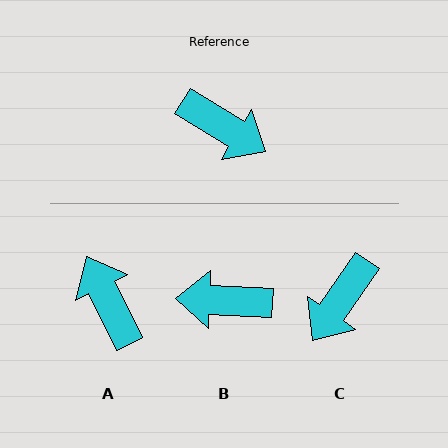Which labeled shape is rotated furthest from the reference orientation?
B, about 151 degrees away.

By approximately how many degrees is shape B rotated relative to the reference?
Approximately 151 degrees clockwise.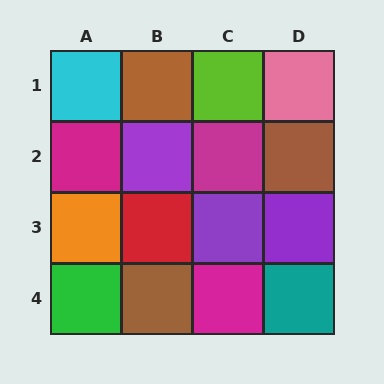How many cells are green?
1 cell is green.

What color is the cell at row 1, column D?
Pink.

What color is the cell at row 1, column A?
Cyan.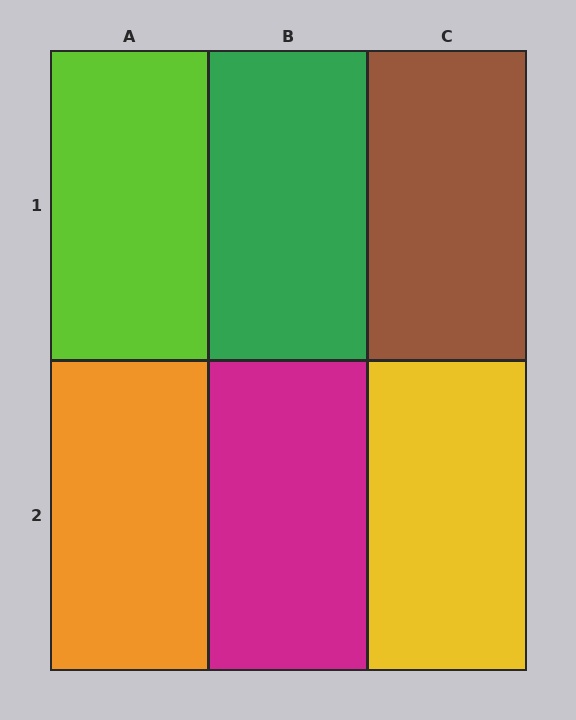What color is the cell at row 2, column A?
Orange.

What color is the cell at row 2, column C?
Yellow.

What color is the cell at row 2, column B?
Magenta.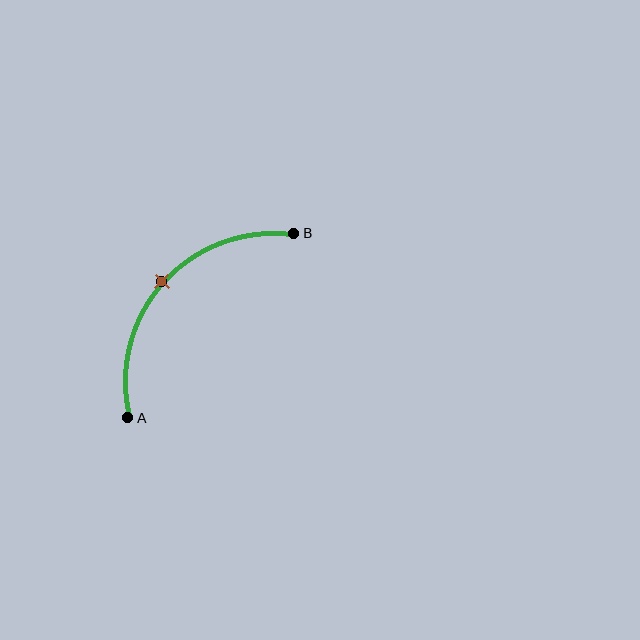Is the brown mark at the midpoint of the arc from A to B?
Yes. The brown mark lies on the arc at equal arc-length from both A and B — it is the arc midpoint.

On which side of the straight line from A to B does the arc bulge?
The arc bulges above and to the left of the straight line connecting A and B.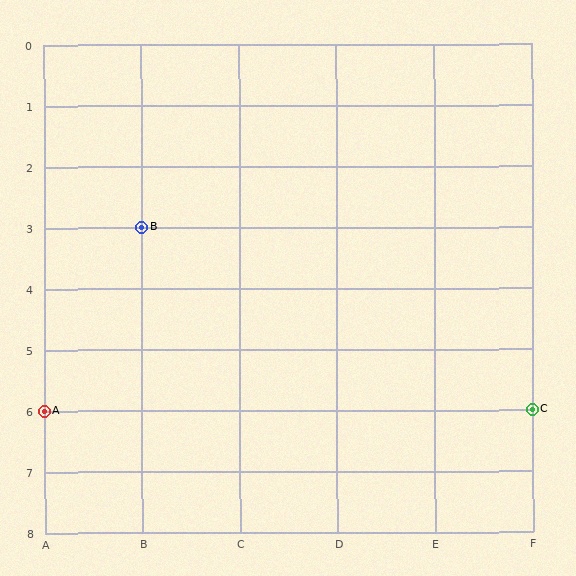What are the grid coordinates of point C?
Point C is at grid coordinates (F, 6).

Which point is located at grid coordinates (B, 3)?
Point B is at (B, 3).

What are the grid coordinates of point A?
Point A is at grid coordinates (A, 6).